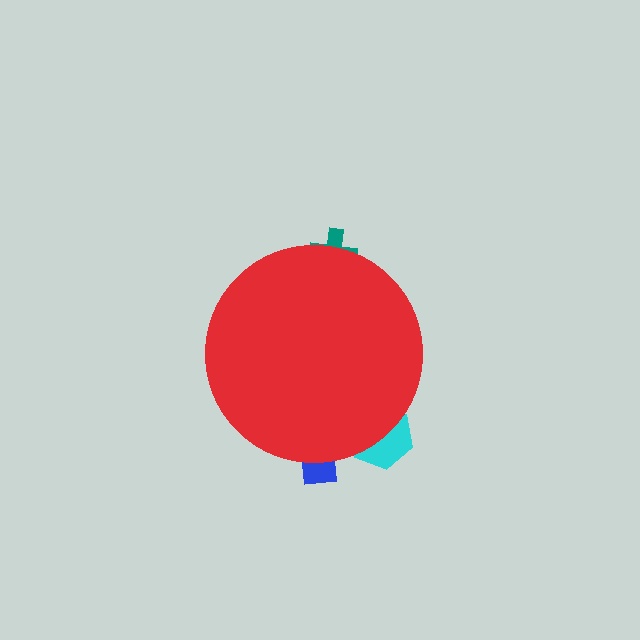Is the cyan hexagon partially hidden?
Yes, the cyan hexagon is partially hidden behind the red circle.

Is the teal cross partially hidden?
Yes, the teal cross is partially hidden behind the red circle.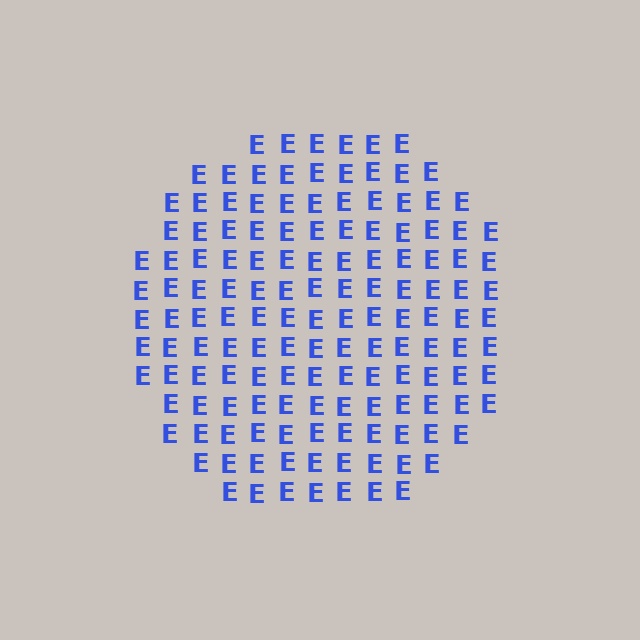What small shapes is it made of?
It is made of small letter E's.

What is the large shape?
The large shape is a circle.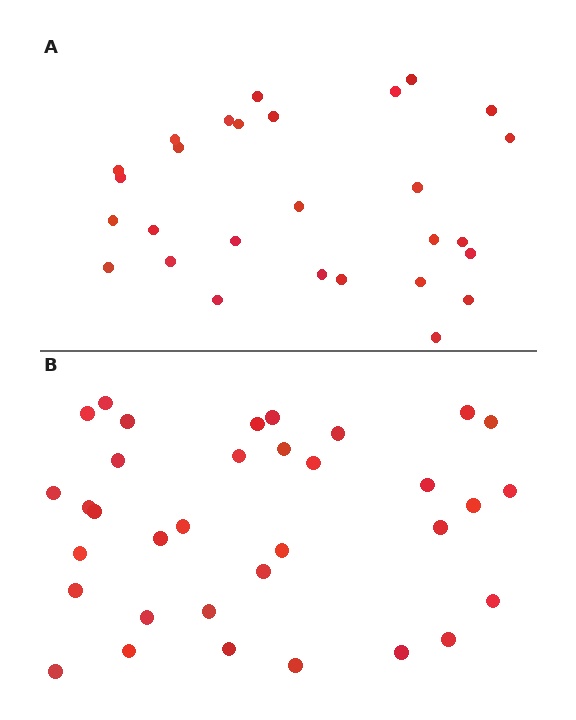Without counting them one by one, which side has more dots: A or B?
Region B (the bottom region) has more dots.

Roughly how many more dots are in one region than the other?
Region B has about 6 more dots than region A.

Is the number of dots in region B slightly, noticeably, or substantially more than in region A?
Region B has only slightly more — the two regions are fairly close. The ratio is roughly 1.2 to 1.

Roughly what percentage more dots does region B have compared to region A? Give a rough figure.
About 20% more.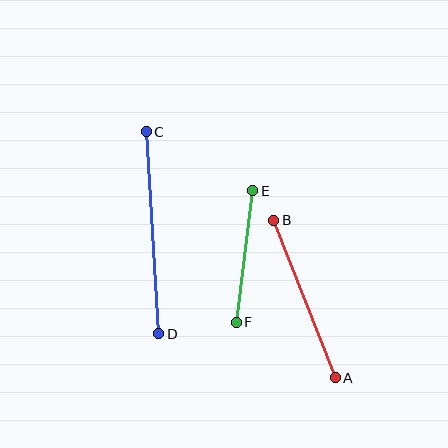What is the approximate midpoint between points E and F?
The midpoint is at approximately (244, 257) pixels.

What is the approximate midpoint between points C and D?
The midpoint is at approximately (152, 233) pixels.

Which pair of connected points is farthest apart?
Points C and D are farthest apart.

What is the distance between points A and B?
The distance is approximately 169 pixels.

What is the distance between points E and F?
The distance is approximately 132 pixels.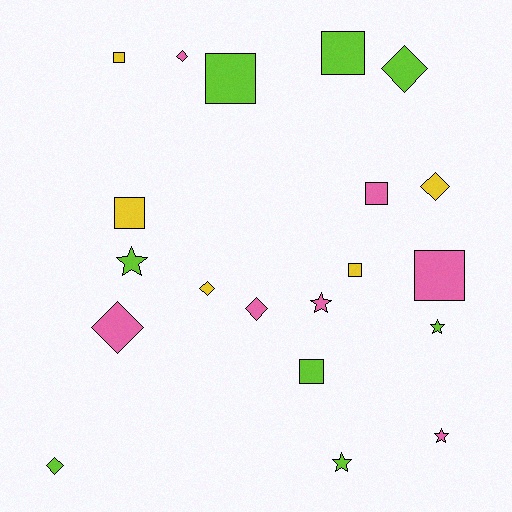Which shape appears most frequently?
Square, with 8 objects.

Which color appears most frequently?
Lime, with 8 objects.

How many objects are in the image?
There are 20 objects.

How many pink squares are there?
There are 2 pink squares.